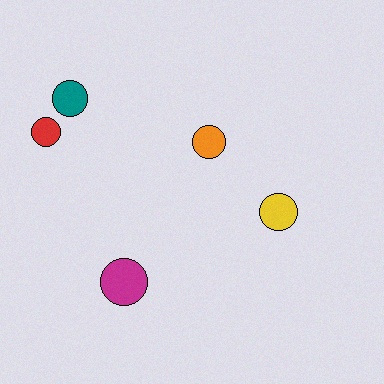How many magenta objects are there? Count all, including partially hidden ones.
There is 1 magenta object.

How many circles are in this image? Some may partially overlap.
There are 5 circles.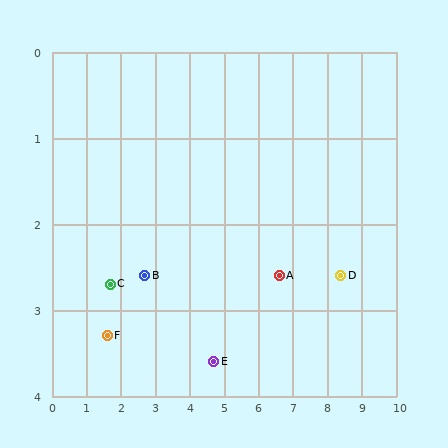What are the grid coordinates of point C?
Point C is at approximately (1.7, 2.7).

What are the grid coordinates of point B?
Point B is at approximately (2.7, 2.6).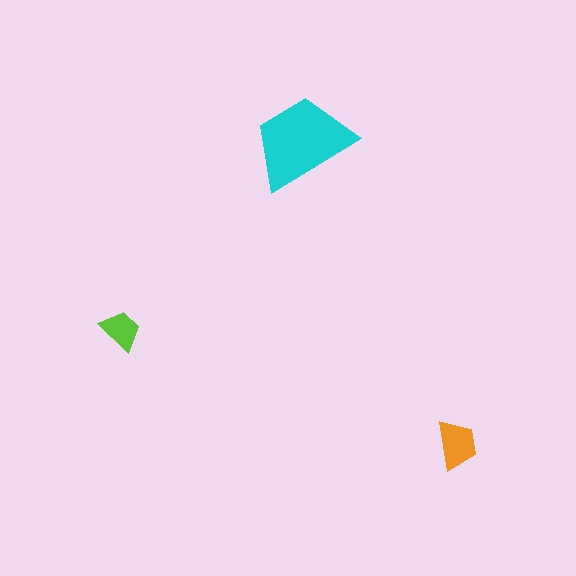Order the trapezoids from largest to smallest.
the cyan one, the orange one, the lime one.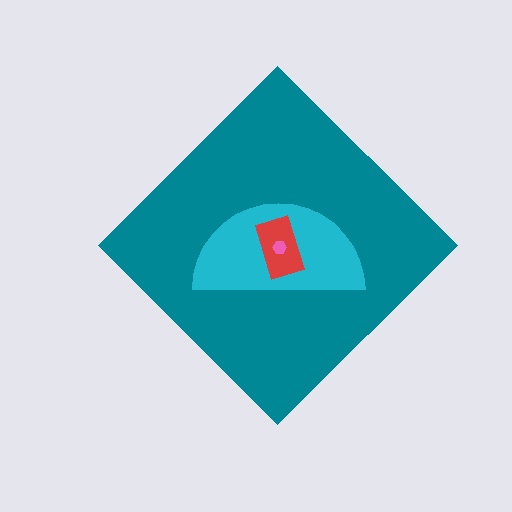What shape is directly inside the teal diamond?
The cyan semicircle.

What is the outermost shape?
The teal diamond.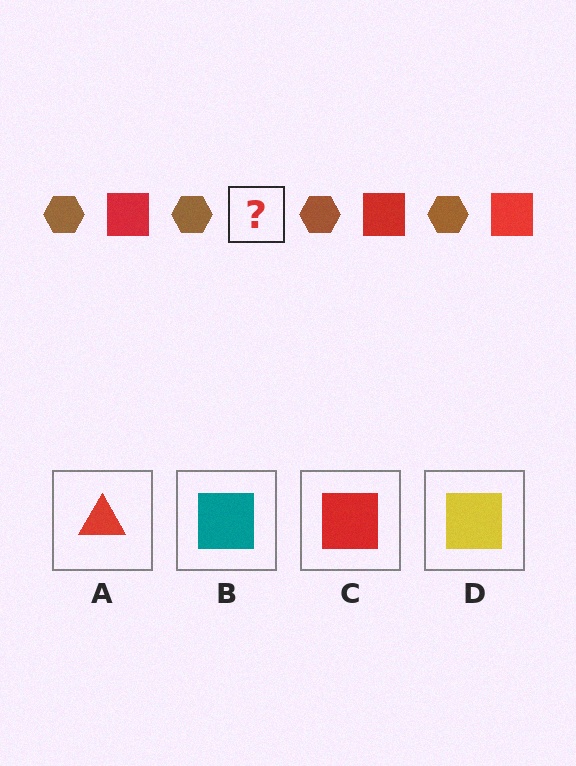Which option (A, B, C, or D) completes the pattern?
C.